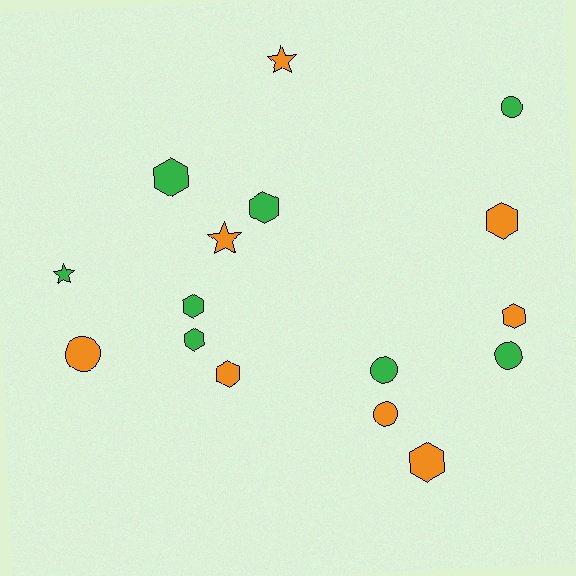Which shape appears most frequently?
Hexagon, with 8 objects.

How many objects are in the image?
There are 16 objects.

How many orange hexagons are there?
There are 4 orange hexagons.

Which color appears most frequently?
Orange, with 8 objects.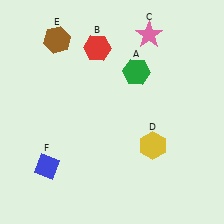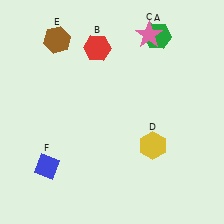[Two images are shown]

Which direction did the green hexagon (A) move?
The green hexagon (A) moved up.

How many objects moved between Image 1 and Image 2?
1 object moved between the two images.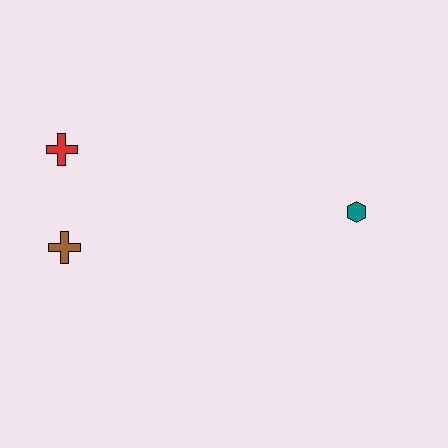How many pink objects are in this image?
There are no pink objects.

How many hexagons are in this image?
There is 1 hexagon.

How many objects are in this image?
There are 3 objects.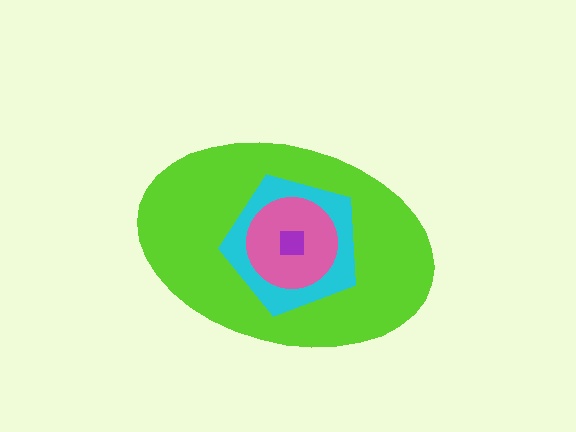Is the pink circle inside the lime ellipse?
Yes.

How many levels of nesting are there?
4.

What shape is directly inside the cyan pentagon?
The pink circle.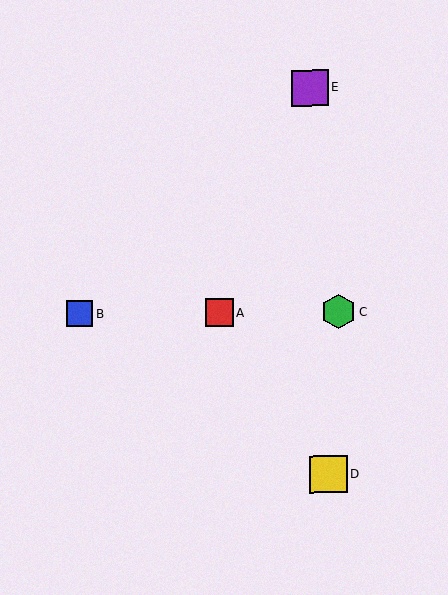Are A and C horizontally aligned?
Yes, both are at y≈313.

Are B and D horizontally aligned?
No, B is at y≈313 and D is at y≈474.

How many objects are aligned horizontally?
3 objects (A, B, C) are aligned horizontally.